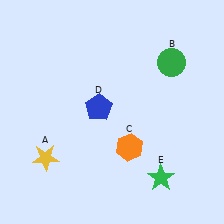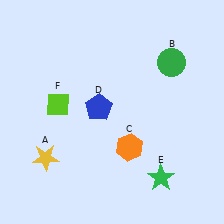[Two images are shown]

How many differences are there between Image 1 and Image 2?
There is 1 difference between the two images.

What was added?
A lime diamond (F) was added in Image 2.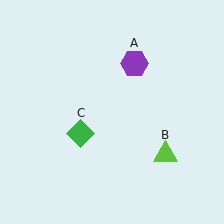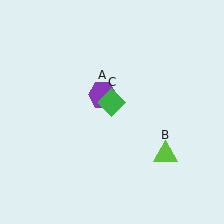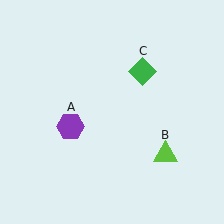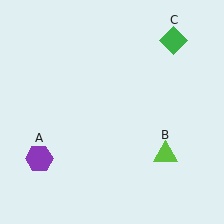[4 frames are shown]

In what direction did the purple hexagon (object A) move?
The purple hexagon (object A) moved down and to the left.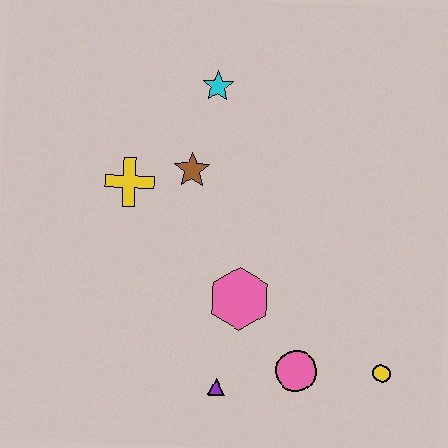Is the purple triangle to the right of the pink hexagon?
No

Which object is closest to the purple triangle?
The pink circle is closest to the purple triangle.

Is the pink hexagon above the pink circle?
Yes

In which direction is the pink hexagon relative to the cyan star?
The pink hexagon is below the cyan star.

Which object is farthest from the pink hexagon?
The cyan star is farthest from the pink hexagon.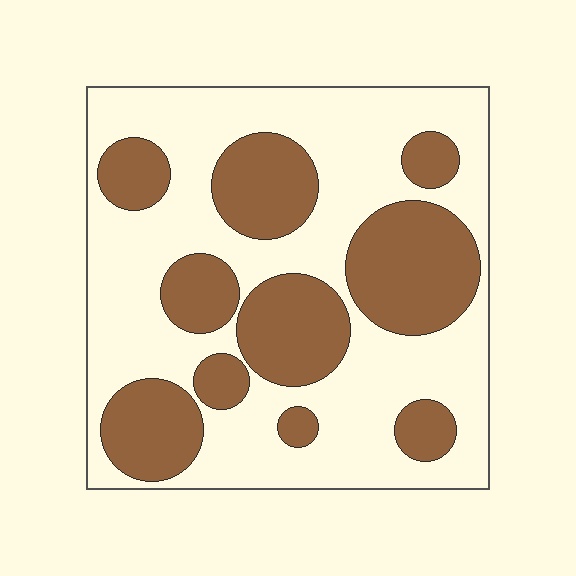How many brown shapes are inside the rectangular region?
10.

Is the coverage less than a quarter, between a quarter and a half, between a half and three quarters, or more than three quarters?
Between a quarter and a half.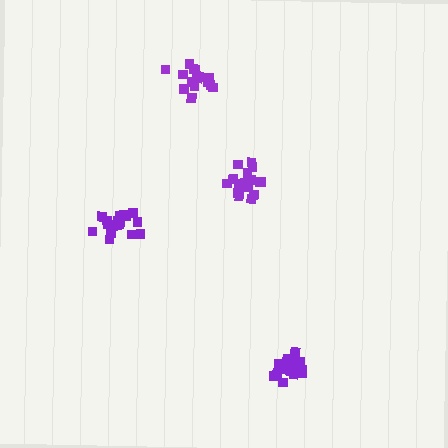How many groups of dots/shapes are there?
There are 4 groups.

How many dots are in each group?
Group 1: 21 dots, Group 2: 20 dots, Group 3: 20 dots, Group 4: 16 dots (77 total).